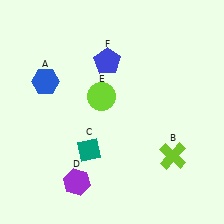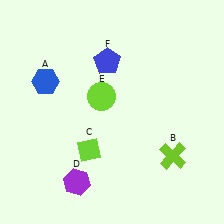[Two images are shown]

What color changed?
The diamond (C) changed from teal in Image 1 to lime in Image 2.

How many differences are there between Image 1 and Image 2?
There is 1 difference between the two images.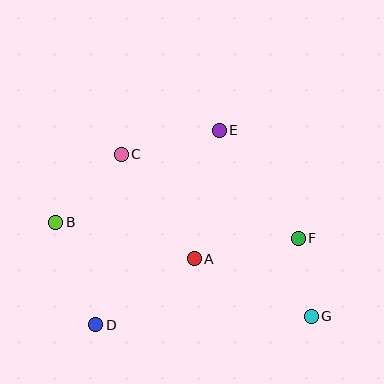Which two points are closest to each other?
Points F and G are closest to each other.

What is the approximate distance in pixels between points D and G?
The distance between D and G is approximately 216 pixels.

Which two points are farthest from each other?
Points B and G are farthest from each other.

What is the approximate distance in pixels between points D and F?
The distance between D and F is approximately 220 pixels.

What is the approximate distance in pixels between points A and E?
The distance between A and E is approximately 131 pixels.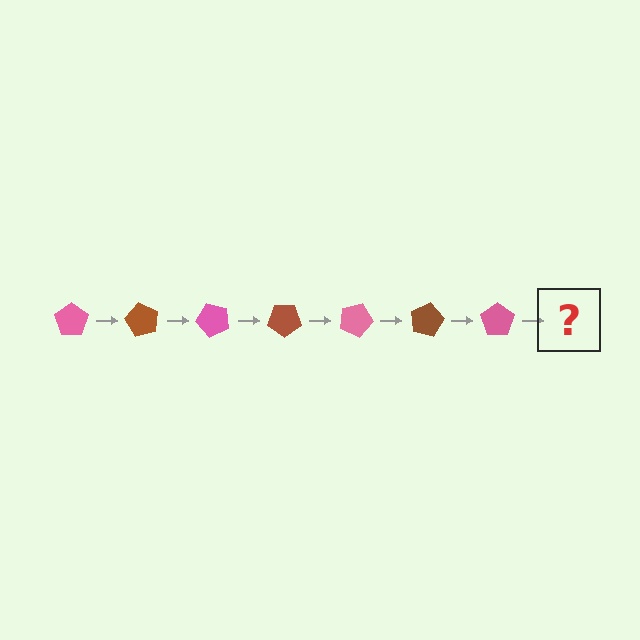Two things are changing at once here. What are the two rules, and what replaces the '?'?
The two rules are that it rotates 60 degrees each step and the color cycles through pink and brown. The '?' should be a brown pentagon, rotated 420 degrees from the start.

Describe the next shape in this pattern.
It should be a brown pentagon, rotated 420 degrees from the start.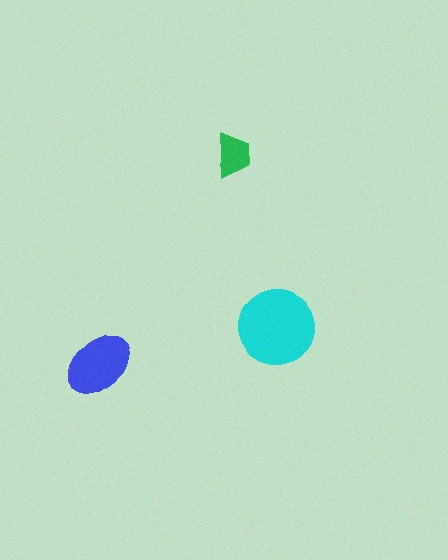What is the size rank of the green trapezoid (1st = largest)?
3rd.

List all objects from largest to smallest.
The cyan circle, the blue ellipse, the green trapezoid.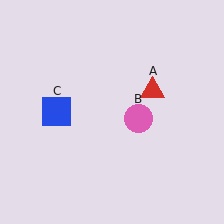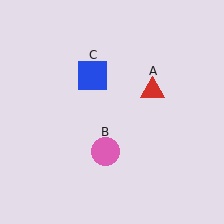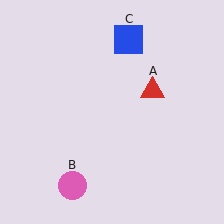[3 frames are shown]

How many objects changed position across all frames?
2 objects changed position: pink circle (object B), blue square (object C).